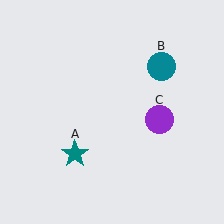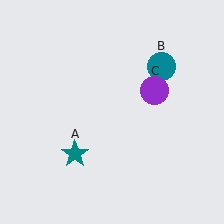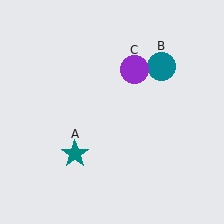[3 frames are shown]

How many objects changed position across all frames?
1 object changed position: purple circle (object C).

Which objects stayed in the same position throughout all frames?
Teal star (object A) and teal circle (object B) remained stationary.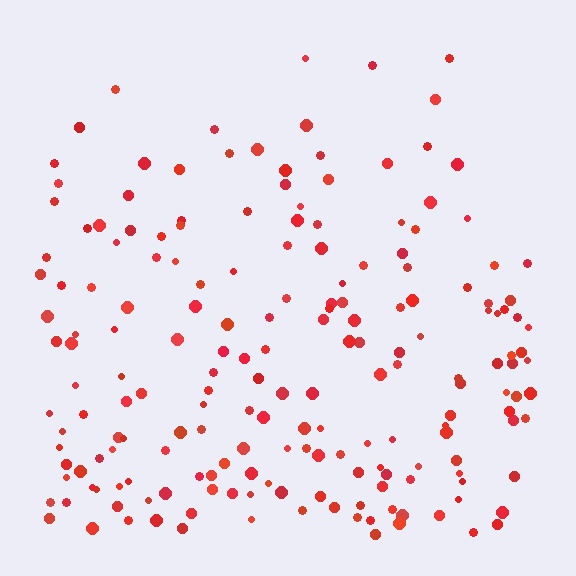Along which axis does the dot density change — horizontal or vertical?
Vertical.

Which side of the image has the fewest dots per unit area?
The top.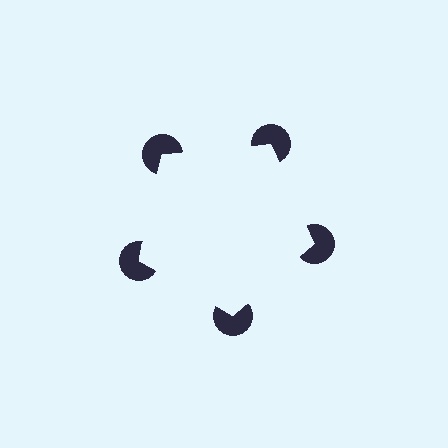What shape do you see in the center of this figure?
An illusory pentagon — its edges are inferred from the aligned wedge cuts in the pac-man discs, not physically drawn.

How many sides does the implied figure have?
5 sides.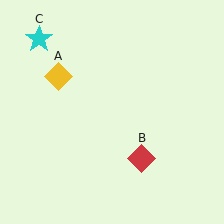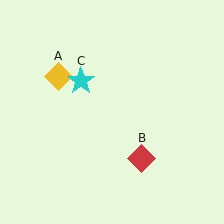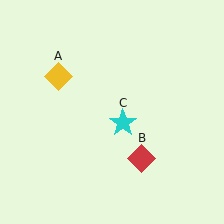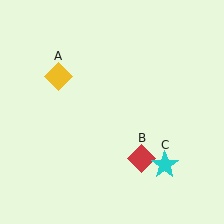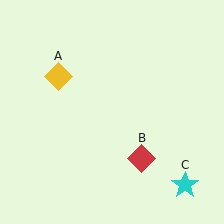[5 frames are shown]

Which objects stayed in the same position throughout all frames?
Yellow diamond (object A) and red diamond (object B) remained stationary.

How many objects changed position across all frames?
1 object changed position: cyan star (object C).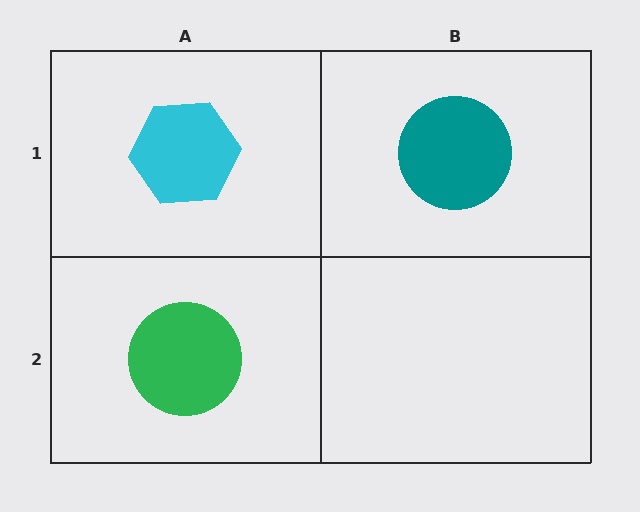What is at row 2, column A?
A green circle.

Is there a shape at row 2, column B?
No, that cell is empty.